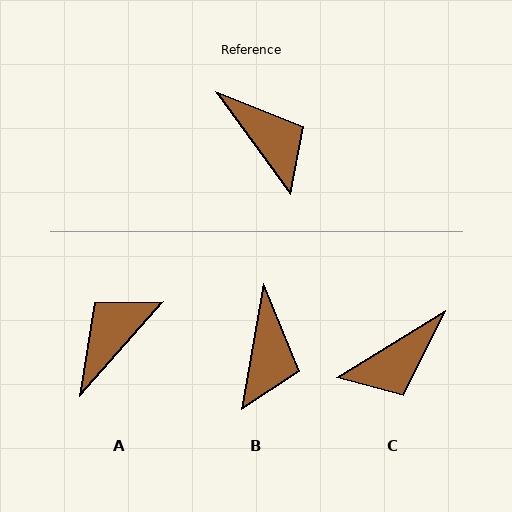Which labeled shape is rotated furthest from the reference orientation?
A, about 102 degrees away.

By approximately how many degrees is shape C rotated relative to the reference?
Approximately 94 degrees clockwise.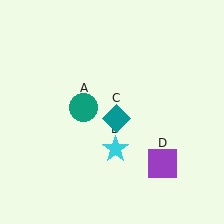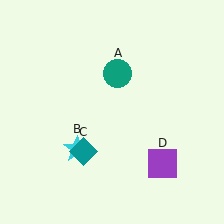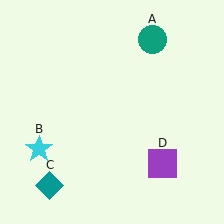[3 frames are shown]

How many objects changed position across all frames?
3 objects changed position: teal circle (object A), cyan star (object B), teal diamond (object C).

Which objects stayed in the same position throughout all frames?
Purple square (object D) remained stationary.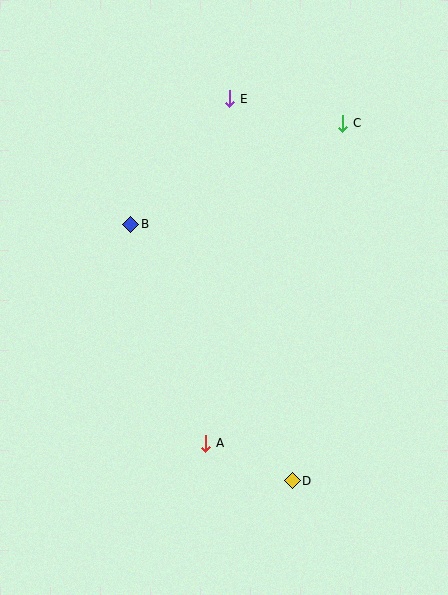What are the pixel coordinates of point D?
Point D is at (292, 481).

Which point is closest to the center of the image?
Point B at (131, 224) is closest to the center.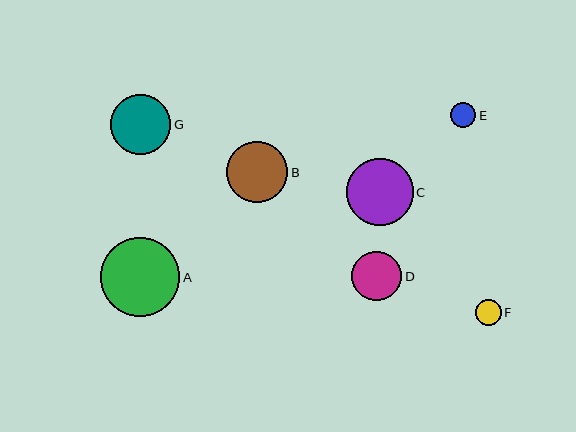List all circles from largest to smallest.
From largest to smallest: A, C, B, G, D, F, E.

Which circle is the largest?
Circle A is the largest with a size of approximately 79 pixels.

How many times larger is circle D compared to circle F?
Circle D is approximately 1.9 times the size of circle F.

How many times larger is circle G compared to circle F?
Circle G is approximately 2.3 times the size of circle F.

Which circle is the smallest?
Circle E is the smallest with a size of approximately 25 pixels.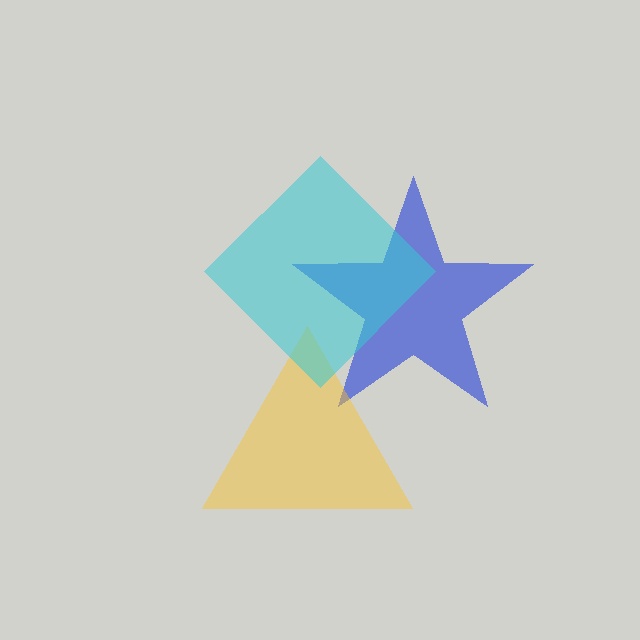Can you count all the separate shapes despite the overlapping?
Yes, there are 3 separate shapes.